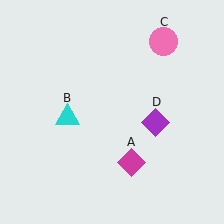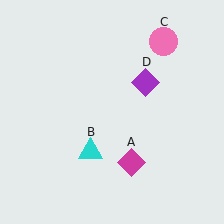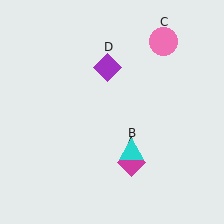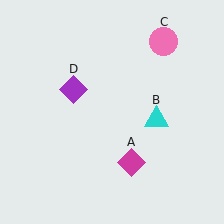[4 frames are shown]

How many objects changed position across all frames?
2 objects changed position: cyan triangle (object B), purple diamond (object D).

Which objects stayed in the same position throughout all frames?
Magenta diamond (object A) and pink circle (object C) remained stationary.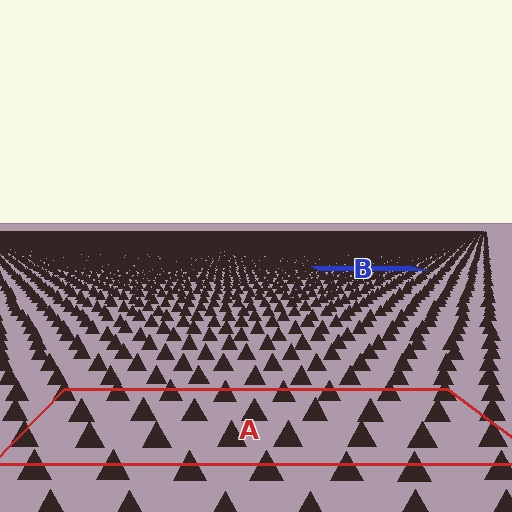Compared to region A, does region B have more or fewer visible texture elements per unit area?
Region B has more texture elements per unit area — they are packed more densely because it is farther away.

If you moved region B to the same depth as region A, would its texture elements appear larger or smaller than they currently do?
They would appear larger. At a closer depth, the same texture elements are projected at a bigger on-screen size.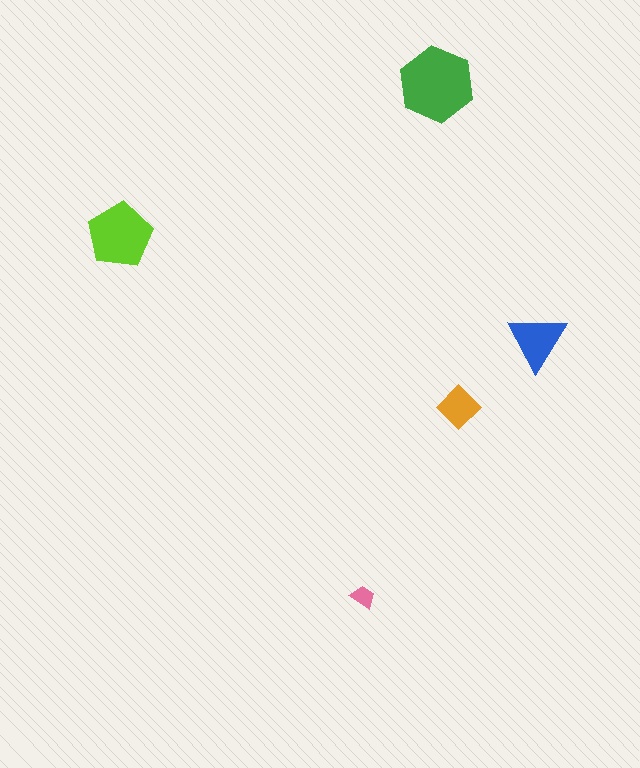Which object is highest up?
The green hexagon is topmost.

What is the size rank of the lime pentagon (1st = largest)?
2nd.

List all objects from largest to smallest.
The green hexagon, the lime pentagon, the blue triangle, the orange diamond, the pink trapezoid.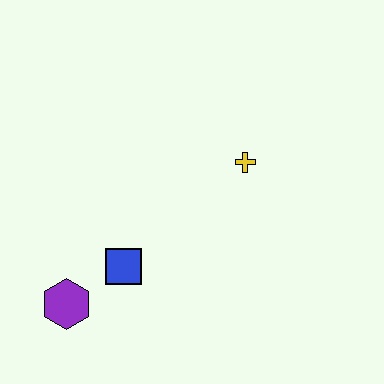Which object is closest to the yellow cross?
The blue square is closest to the yellow cross.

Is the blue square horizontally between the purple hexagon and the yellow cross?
Yes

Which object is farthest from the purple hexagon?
The yellow cross is farthest from the purple hexagon.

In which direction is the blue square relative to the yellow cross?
The blue square is to the left of the yellow cross.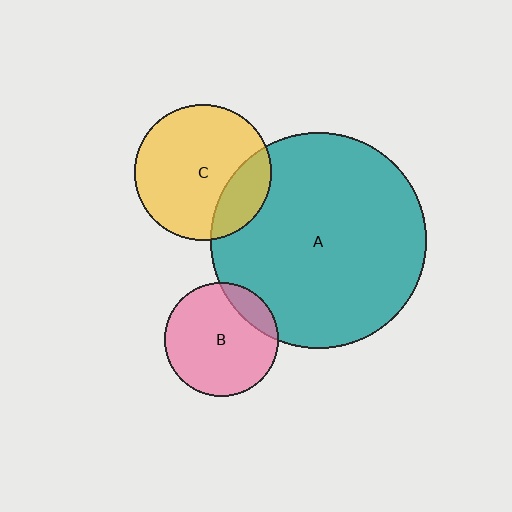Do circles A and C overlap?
Yes.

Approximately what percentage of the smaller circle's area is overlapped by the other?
Approximately 20%.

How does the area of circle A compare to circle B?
Approximately 3.6 times.